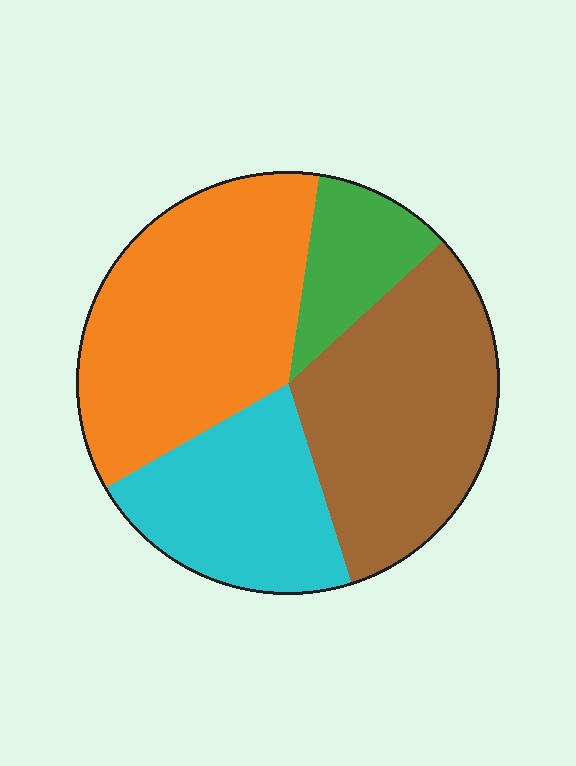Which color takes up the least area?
Green, at roughly 10%.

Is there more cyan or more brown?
Brown.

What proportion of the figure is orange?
Orange covers roughly 35% of the figure.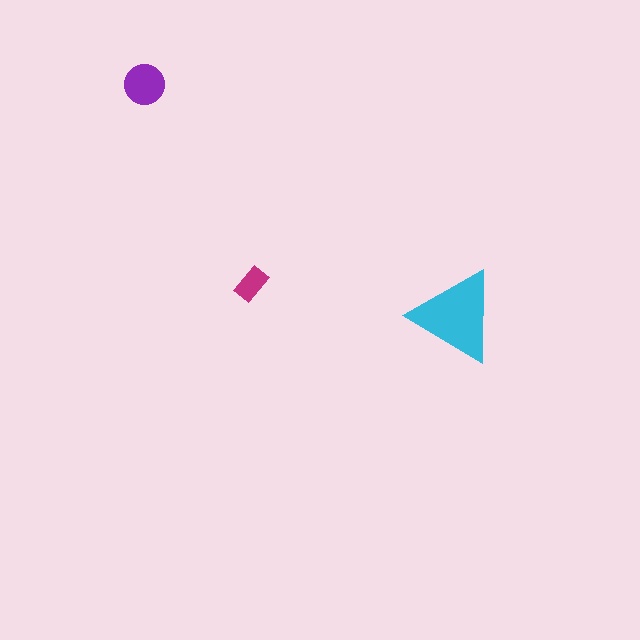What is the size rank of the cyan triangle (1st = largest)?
1st.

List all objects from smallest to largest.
The magenta rectangle, the purple circle, the cyan triangle.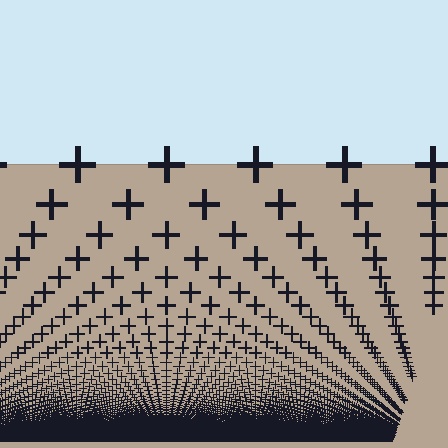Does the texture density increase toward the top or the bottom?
Density increases toward the bottom.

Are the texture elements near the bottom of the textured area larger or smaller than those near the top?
Smaller. The gradient is inverted — elements near the bottom are smaller and denser.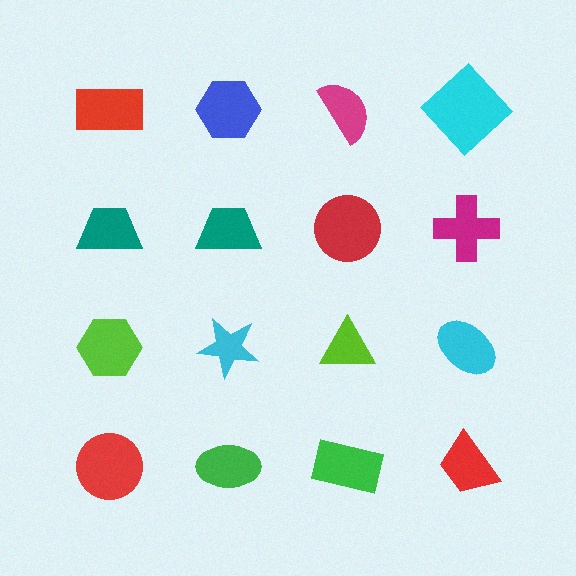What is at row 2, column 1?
A teal trapezoid.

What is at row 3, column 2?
A cyan star.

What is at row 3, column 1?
A lime hexagon.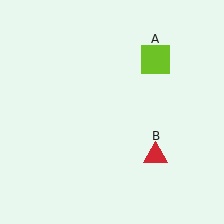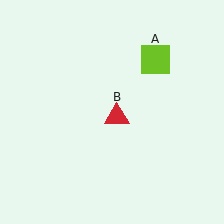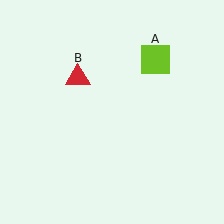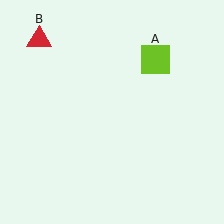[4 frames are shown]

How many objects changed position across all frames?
1 object changed position: red triangle (object B).